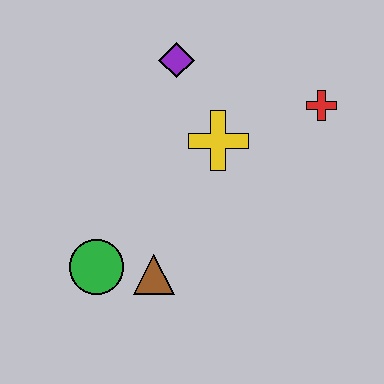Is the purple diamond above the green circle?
Yes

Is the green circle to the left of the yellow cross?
Yes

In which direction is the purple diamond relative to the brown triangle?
The purple diamond is above the brown triangle.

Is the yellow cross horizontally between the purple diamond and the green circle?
No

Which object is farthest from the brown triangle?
The red cross is farthest from the brown triangle.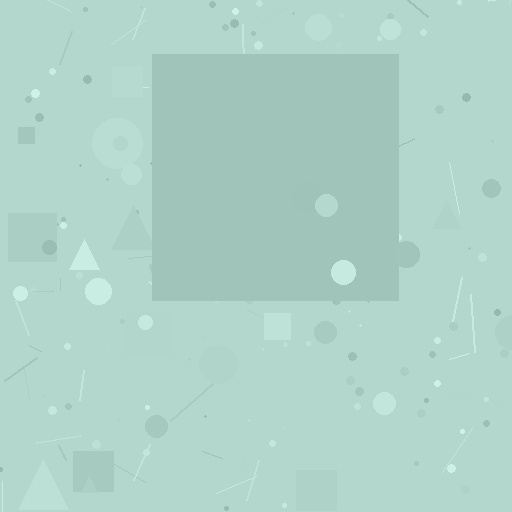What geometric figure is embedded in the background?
A square is embedded in the background.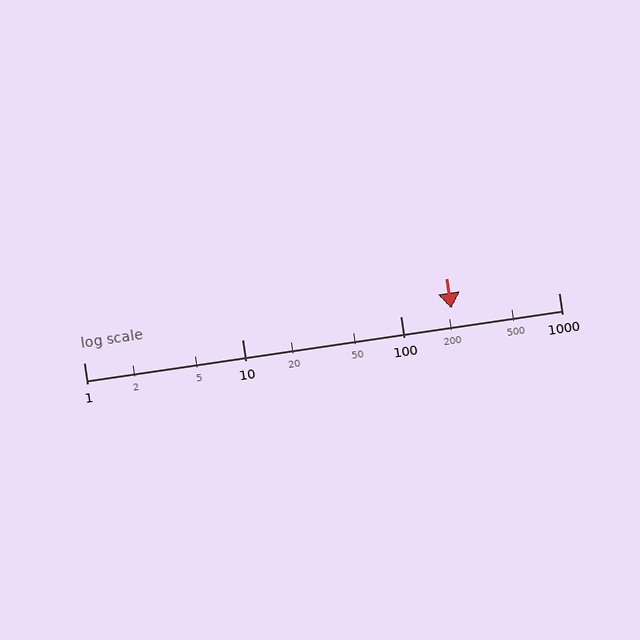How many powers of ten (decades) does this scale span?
The scale spans 3 decades, from 1 to 1000.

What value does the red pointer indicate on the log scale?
The pointer indicates approximately 210.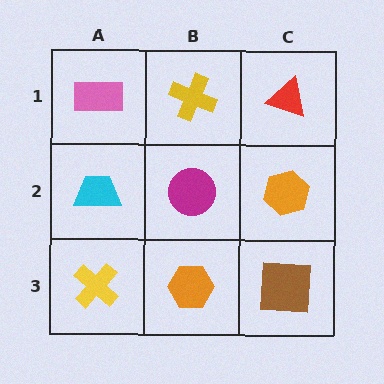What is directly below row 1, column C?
An orange hexagon.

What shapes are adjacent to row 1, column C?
An orange hexagon (row 2, column C), a yellow cross (row 1, column B).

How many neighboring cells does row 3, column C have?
2.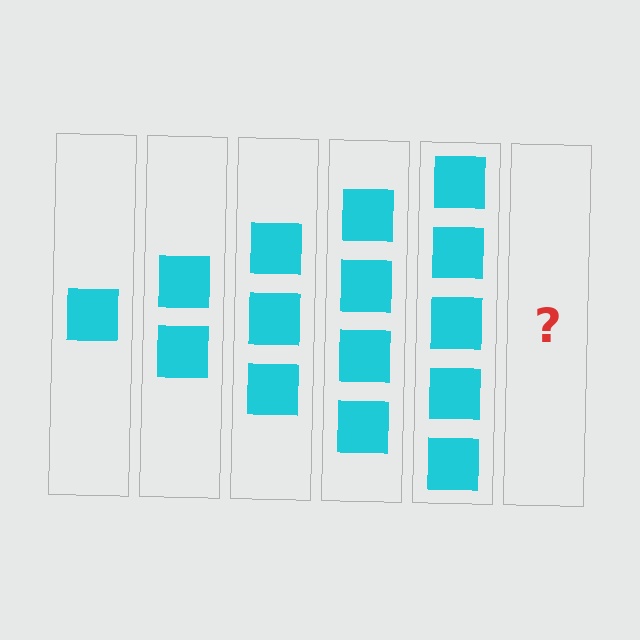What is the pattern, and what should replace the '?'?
The pattern is that each step adds one more square. The '?' should be 6 squares.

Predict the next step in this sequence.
The next step is 6 squares.